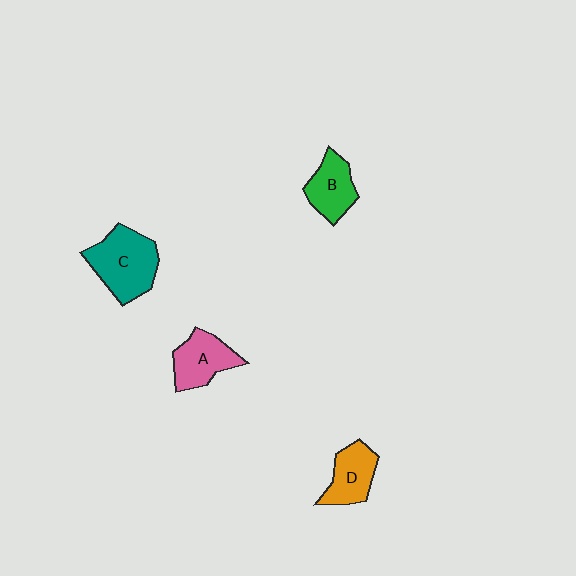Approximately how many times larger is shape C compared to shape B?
Approximately 1.5 times.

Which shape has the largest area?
Shape C (teal).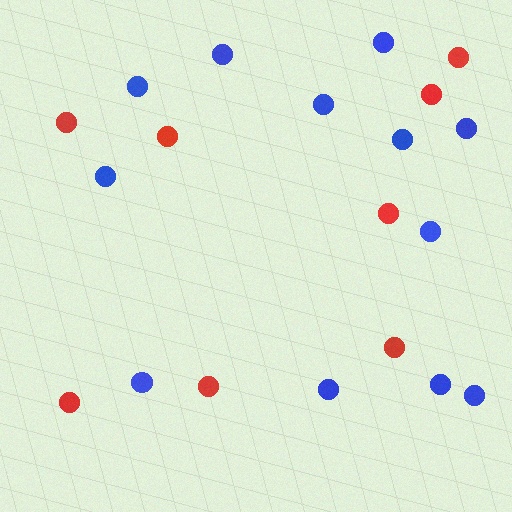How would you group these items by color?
There are 2 groups: one group of blue circles (12) and one group of red circles (8).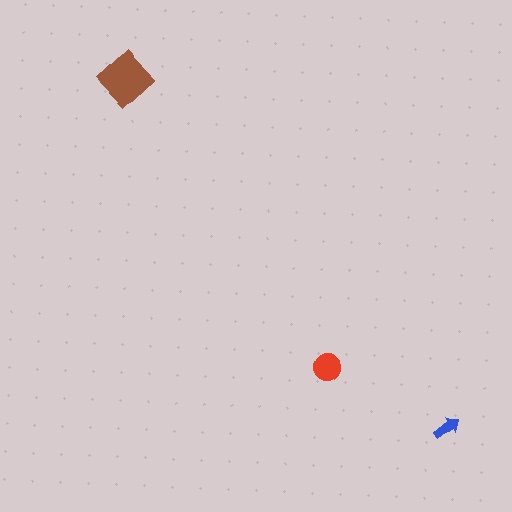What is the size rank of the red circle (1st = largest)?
2nd.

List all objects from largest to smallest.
The brown diamond, the red circle, the blue arrow.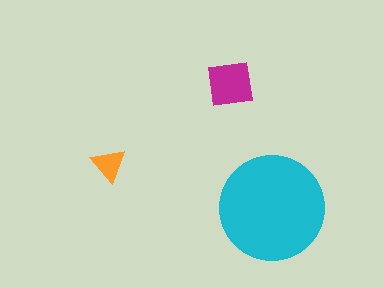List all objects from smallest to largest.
The orange triangle, the magenta square, the cyan circle.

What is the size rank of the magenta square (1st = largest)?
2nd.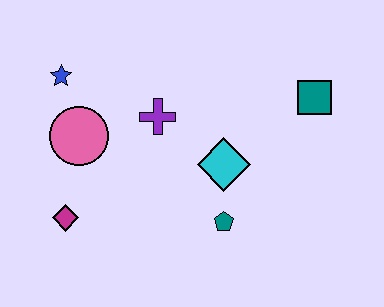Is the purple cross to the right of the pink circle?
Yes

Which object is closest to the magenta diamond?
The pink circle is closest to the magenta diamond.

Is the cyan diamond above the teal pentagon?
Yes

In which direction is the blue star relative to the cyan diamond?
The blue star is to the left of the cyan diamond.